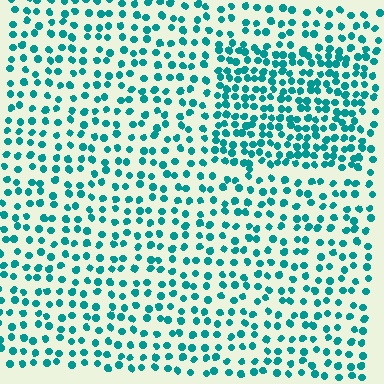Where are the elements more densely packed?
The elements are more densely packed inside the rectangle boundary.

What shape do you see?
I see a rectangle.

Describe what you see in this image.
The image contains small teal elements arranged at two different densities. A rectangle-shaped region is visible where the elements are more densely packed than the surrounding area.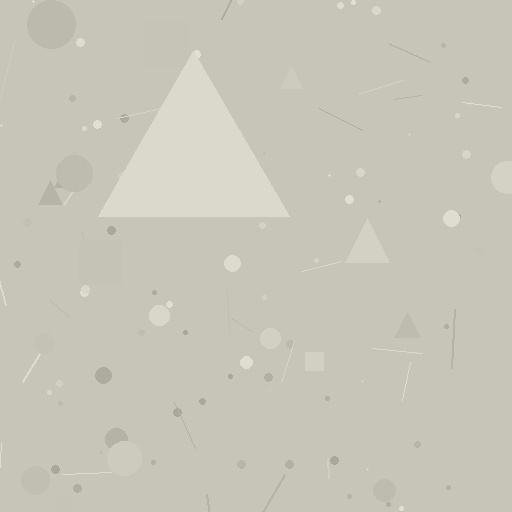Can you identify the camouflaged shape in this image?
The camouflaged shape is a triangle.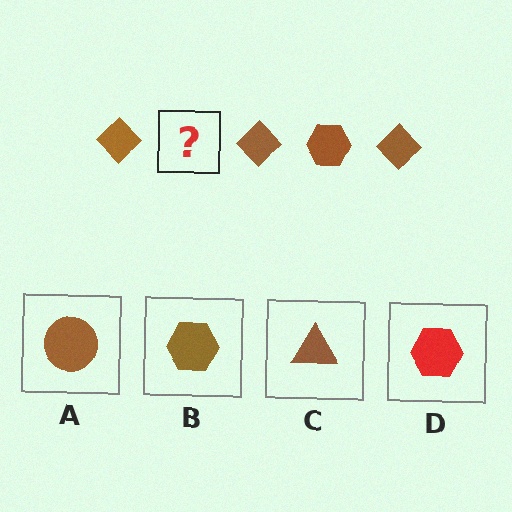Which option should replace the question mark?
Option B.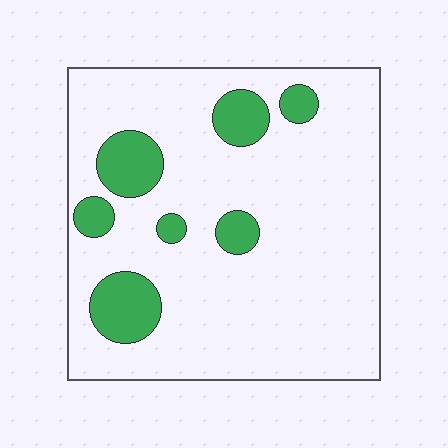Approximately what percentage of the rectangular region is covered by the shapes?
Approximately 15%.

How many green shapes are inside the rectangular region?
7.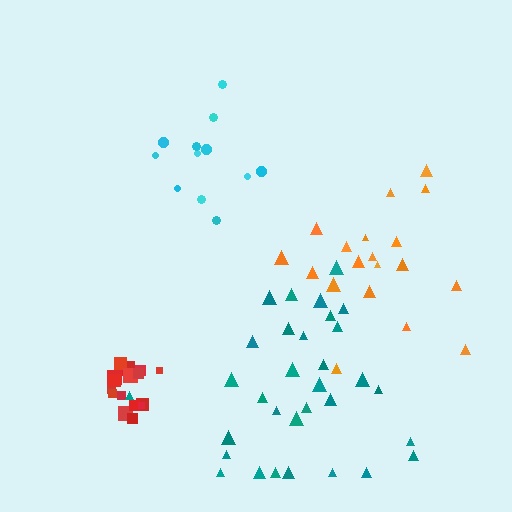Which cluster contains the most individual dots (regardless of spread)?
Teal (32).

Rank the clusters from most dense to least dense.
red, cyan, teal, orange.